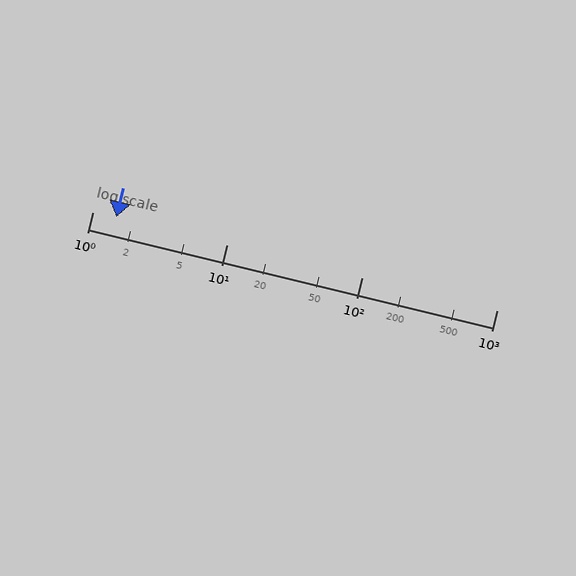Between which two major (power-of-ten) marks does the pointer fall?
The pointer is between 1 and 10.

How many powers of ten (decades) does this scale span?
The scale spans 3 decades, from 1 to 1000.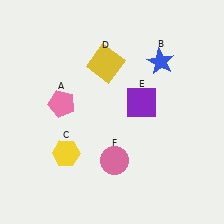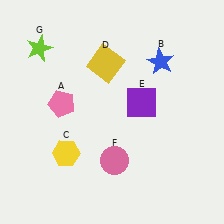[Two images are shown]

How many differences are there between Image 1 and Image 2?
There is 1 difference between the two images.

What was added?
A lime star (G) was added in Image 2.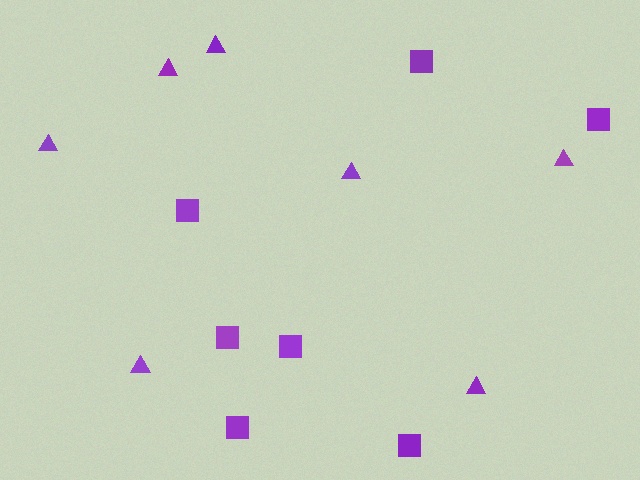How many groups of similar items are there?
There are 2 groups: one group of triangles (7) and one group of squares (7).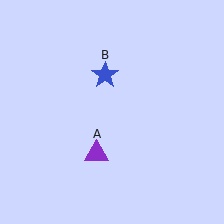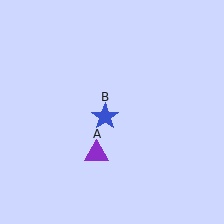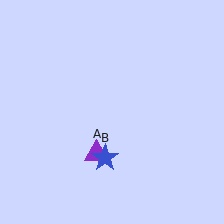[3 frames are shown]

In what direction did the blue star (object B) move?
The blue star (object B) moved down.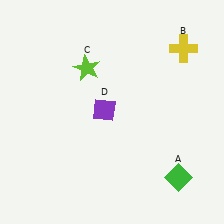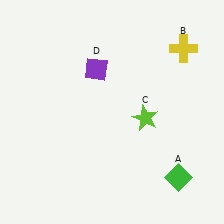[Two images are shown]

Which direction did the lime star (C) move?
The lime star (C) moved right.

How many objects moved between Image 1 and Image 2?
2 objects moved between the two images.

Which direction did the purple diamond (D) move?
The purple diamond (D) moved up.